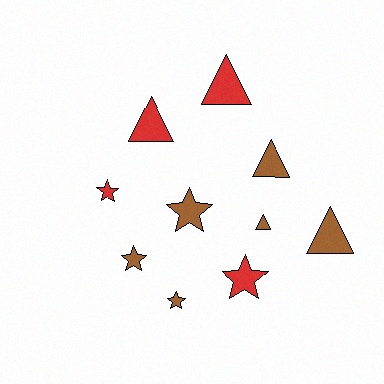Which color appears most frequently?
Brown, with 6 objects.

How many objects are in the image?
There are 10 objects.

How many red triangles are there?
There are 2 red triangles.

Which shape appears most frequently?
Star, with 5 objects.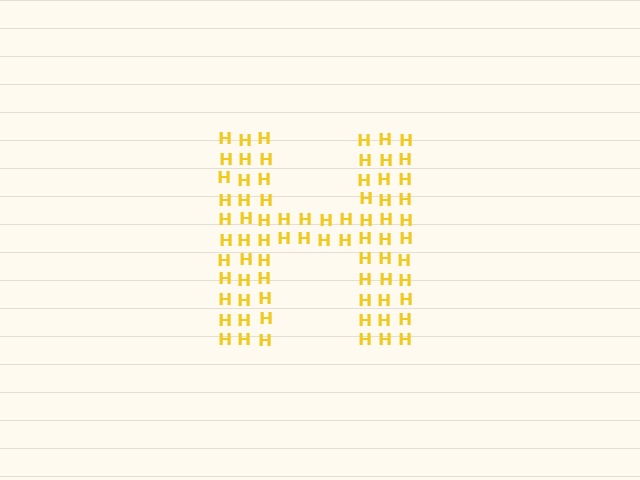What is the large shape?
The large shape is the letter H.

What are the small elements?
The small elements are letter H's.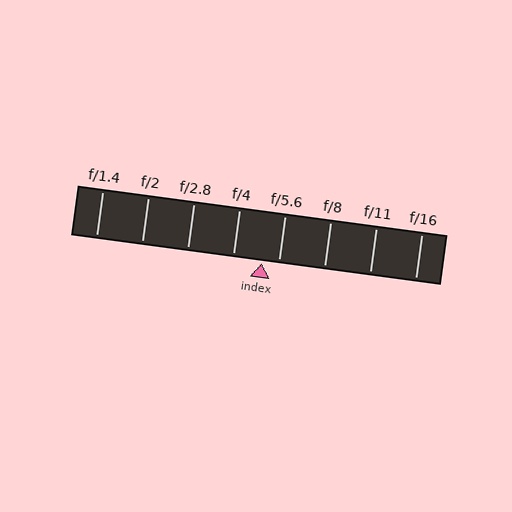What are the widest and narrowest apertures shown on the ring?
The widest aperture shown is f/1.4 and the narrowest is f/16.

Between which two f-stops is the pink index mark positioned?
The index mark is between f/4 and f/5.6.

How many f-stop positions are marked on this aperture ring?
There are 8 f-stop positions marked.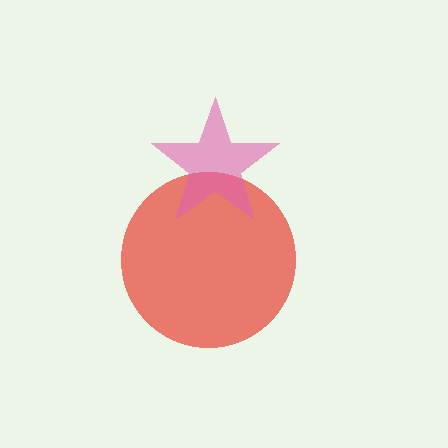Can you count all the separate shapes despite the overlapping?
Yes, there are 2 separate shapes.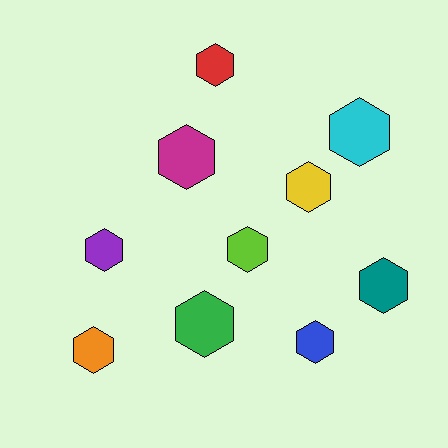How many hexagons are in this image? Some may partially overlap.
There are 10 hexagons.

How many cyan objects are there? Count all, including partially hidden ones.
There is 1 cyan object.